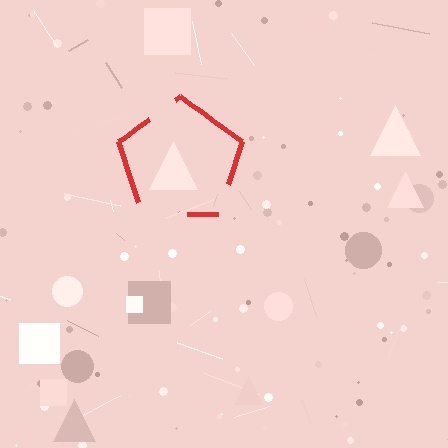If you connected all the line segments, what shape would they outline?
They would outline a pentagon.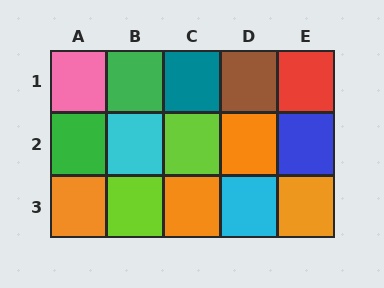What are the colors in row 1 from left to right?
Pink, green, teal, brown, red.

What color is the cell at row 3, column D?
Cyan.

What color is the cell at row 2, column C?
Lime.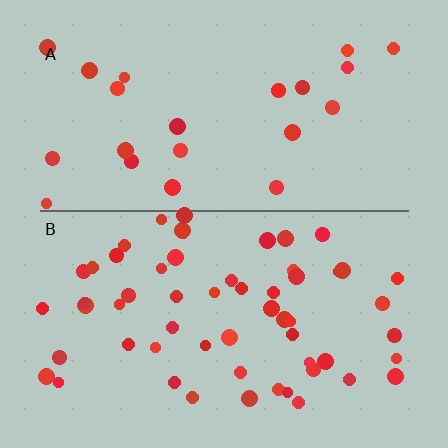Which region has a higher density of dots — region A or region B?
B (the bottom).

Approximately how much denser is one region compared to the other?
Approximately 2.5× — region B over region A.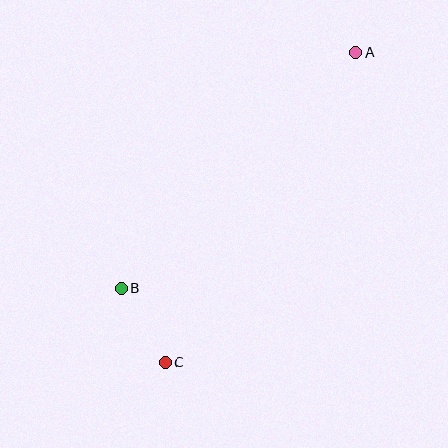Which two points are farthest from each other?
Points A and C are farthest from each other.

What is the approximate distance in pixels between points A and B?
The distance between A and B is approximately 333 pixels.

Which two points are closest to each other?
Points B and C are closest to each other.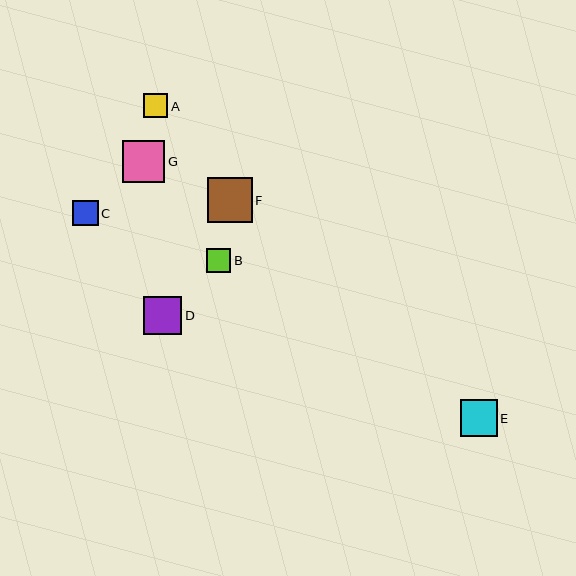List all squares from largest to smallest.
From largest to smallest: F, G, D, E, C, A, B.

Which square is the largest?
Square F is the largest with a size of approximately 44 pixels.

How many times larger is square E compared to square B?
Square E is approximately 1.5 times the size of square B.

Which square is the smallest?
Square B is the smallest with a size of approximately 24 pixels.